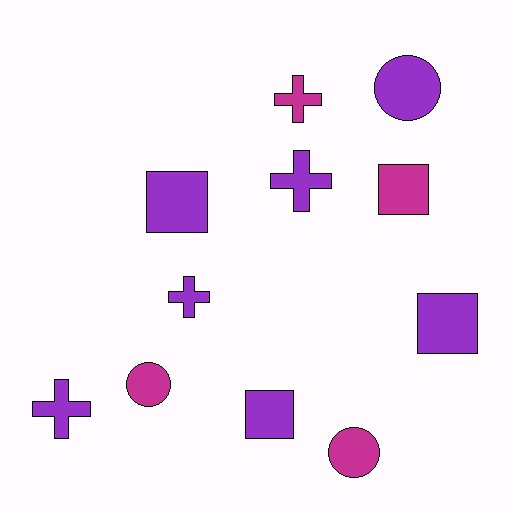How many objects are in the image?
There are 11 objects.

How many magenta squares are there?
There is 1 magenta square.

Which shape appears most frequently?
Cross, with 4 objects.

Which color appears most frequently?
Purple, with 7 objects.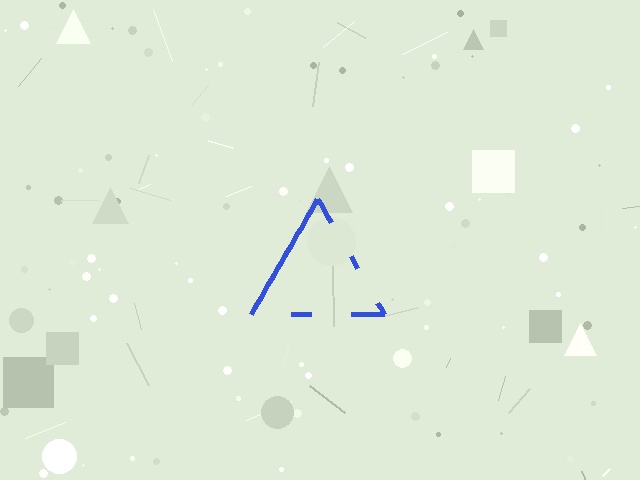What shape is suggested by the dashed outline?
The dashed outline suggests a triangle.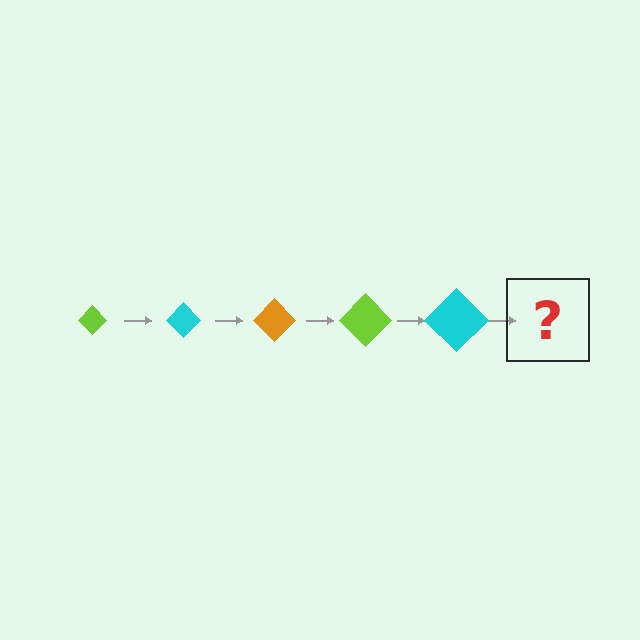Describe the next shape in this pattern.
It should be an orange diamond, larger than the previous one.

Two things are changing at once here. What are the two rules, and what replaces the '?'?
The two rules are that the diamond grows larger each step and the color cycles through lime, cyan, and orange. The '?' should be an orange diamond, larger than the previous one.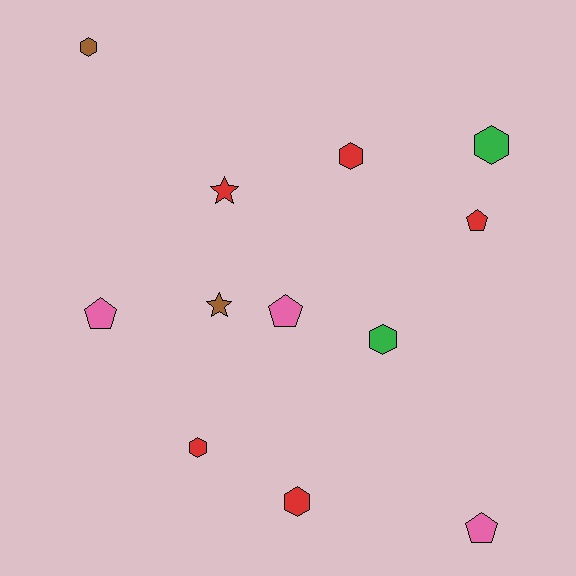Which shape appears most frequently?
Hexagon, with 6 objects.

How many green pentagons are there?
There are no green pentagons.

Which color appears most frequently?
Red, with 5 objects.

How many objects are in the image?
There are 12 objects.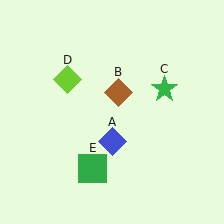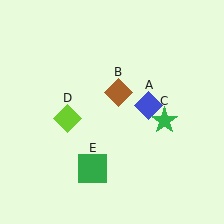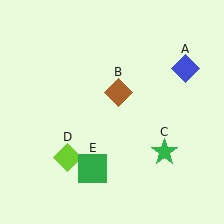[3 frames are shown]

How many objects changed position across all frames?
3 objects changed position: blue diamond (object A), green star (object C), lime diamond (object D).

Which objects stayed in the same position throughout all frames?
Brown diamond (object B) and green square (object E) remained stationary.